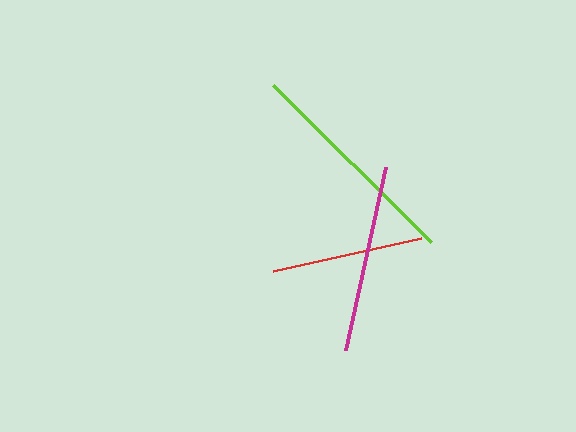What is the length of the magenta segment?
The magenta segment is approximately 187 pixels long.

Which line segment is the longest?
The lime line is the longest at approximately 224 pixels.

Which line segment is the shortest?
The red line is the shortest at approximately 151 pixels.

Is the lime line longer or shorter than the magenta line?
The lime line is longer than the magenta line.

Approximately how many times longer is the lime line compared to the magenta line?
The lime line is approximately 1.2 times the length of the magenta line.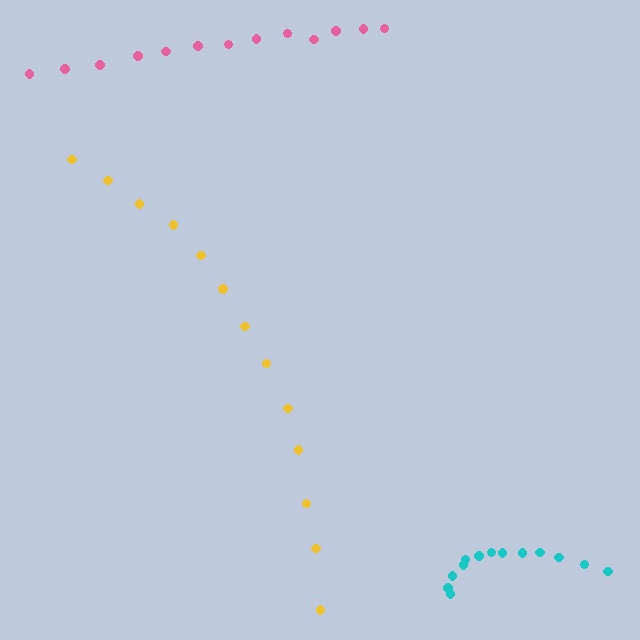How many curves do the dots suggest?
There are 3 distinct paths.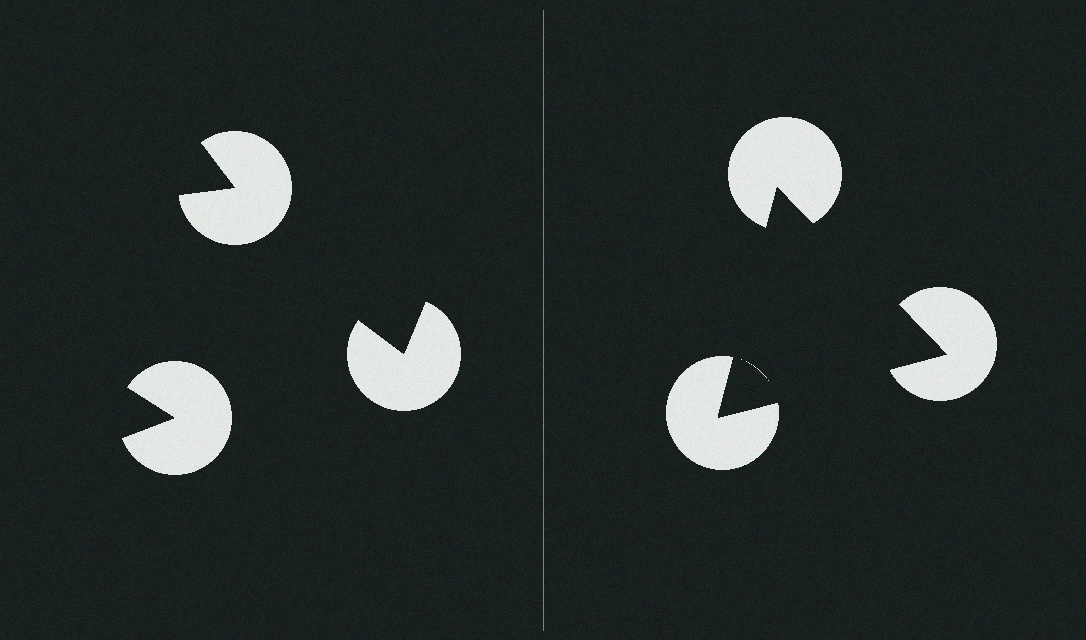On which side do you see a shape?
An illusory triangle appears on the right side. On the left side the wedge cuts are rotated, so no coherent shape forms.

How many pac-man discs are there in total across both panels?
6 — 3 on each side.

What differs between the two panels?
The pac-man discs are positioned identically on both sides; only the wedge orientations differ. On the right they align to a triangle; on the left they are misaligned.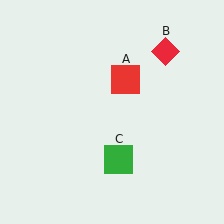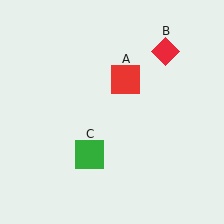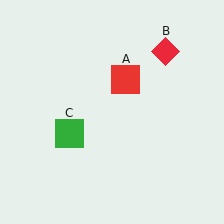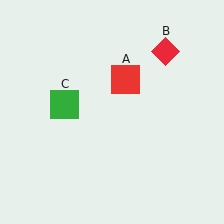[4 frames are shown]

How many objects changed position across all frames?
1 object changed position: green square (object C).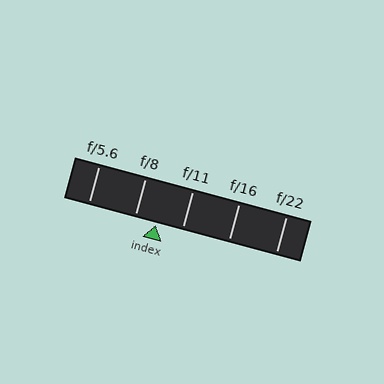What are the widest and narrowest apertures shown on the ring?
The widest aperture shown is f/5.6 and the narrowest is f/22.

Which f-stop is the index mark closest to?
The index mark is closest to f/8.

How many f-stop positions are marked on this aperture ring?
There are 5 f-stop positions marked.